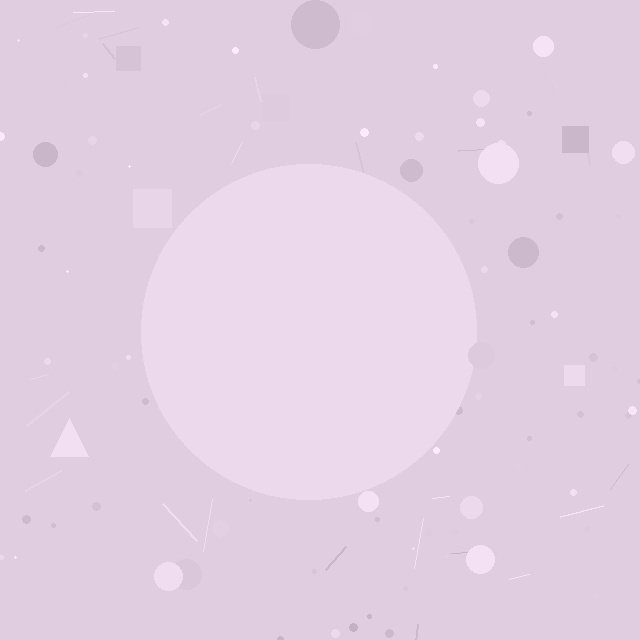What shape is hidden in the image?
A circle is hidden in the image.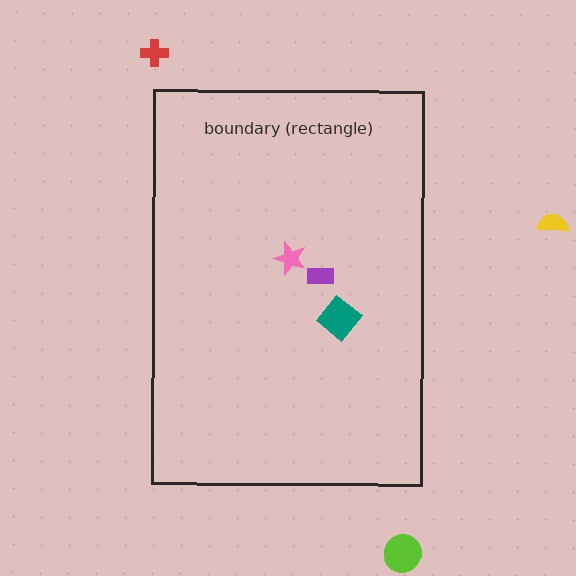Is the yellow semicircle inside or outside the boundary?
Outside.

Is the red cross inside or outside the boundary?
Outside.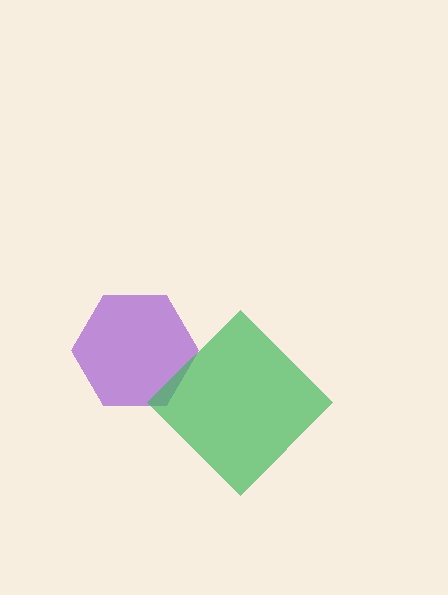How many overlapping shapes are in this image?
There are 2 overlapping shapes in the image.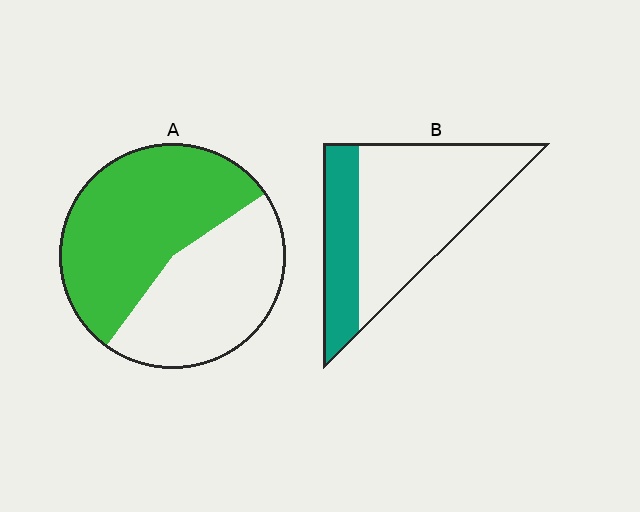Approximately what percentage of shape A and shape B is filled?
A is approximately 55% and B is approximately 30%.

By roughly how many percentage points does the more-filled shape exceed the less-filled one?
By roughly 25 percentage points (A over B).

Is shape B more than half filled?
No.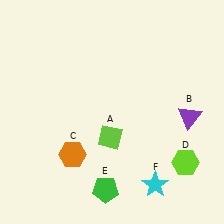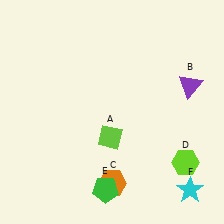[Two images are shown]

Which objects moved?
The objects that moved are: the purple triangle (B), the orange hexagon (C), the cyan star (F).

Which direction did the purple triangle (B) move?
The purple triangle (B) moved up.